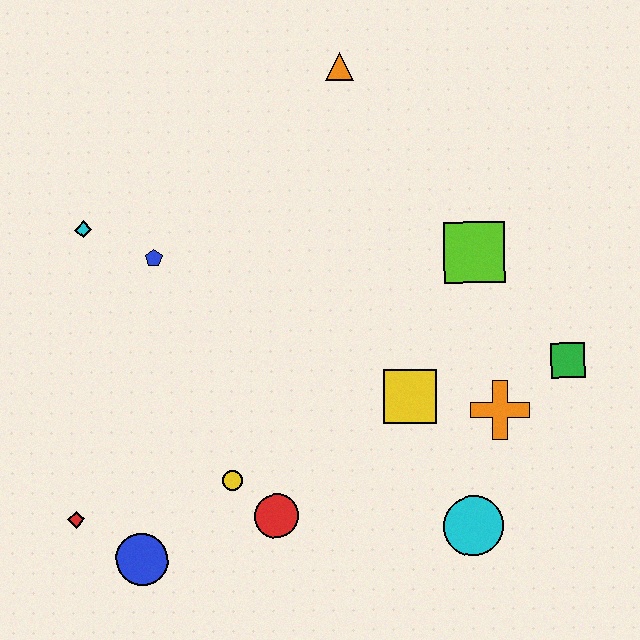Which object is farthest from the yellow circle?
The orange triangle is farthest from the yellow circle.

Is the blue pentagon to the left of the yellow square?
Yes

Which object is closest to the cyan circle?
The orange cross is closest to the cyan circle.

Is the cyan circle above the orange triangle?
No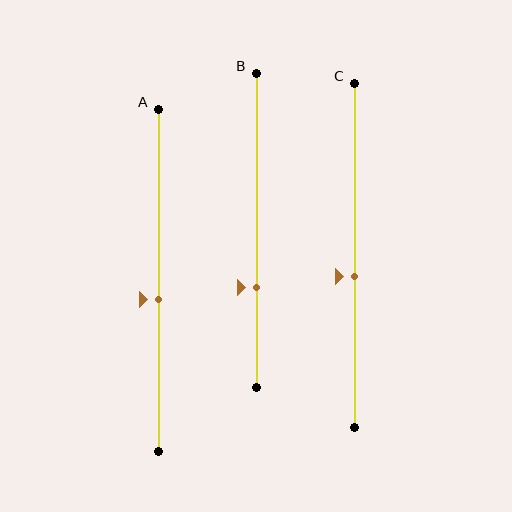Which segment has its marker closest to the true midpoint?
Segment A has its marker closest to the true midpoint.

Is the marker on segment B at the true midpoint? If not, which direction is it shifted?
No, the marker on segment B is shifted downward by about 18% of the segment length.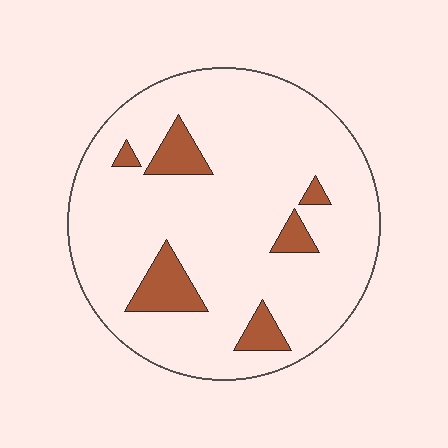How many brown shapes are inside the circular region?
6.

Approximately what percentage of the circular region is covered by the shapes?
Approximately 10%.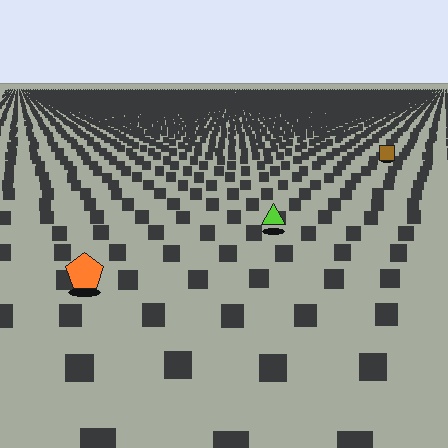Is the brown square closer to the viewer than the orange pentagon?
No. The orange pentagon is closer — you can tell from the texture gradient: the ground texture is coarser near it.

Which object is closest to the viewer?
The orange pentagon is closest. The texture marks near it are larger and more spread out.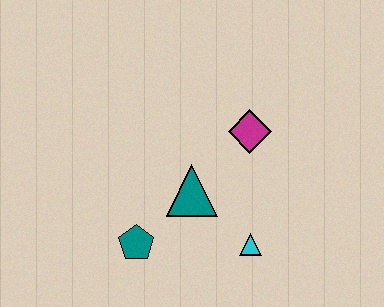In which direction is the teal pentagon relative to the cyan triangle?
The teal pentagon is to the left of the cyan triangle.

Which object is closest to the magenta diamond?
The teal triangle is closest to the magenta diamond.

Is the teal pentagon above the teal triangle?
No